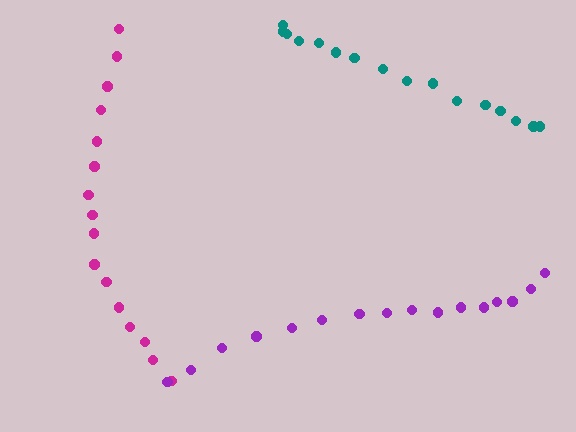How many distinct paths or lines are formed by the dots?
There are 3 distinct paths.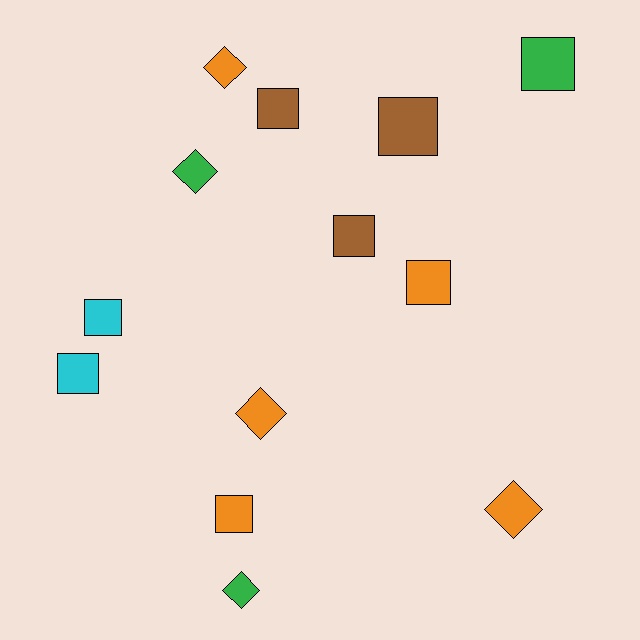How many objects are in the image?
There are 13 objects.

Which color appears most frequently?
Orange, with 5 objects.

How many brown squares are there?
There are 3 brown squares.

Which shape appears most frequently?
Square, with 8 objects.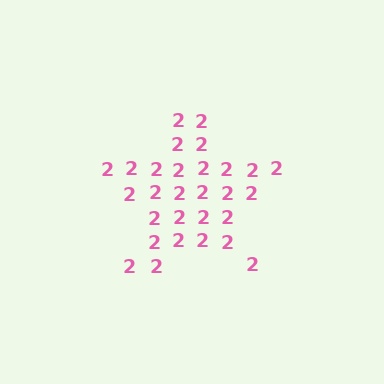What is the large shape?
The large shape is a star.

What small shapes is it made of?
It is made of small digit 2's.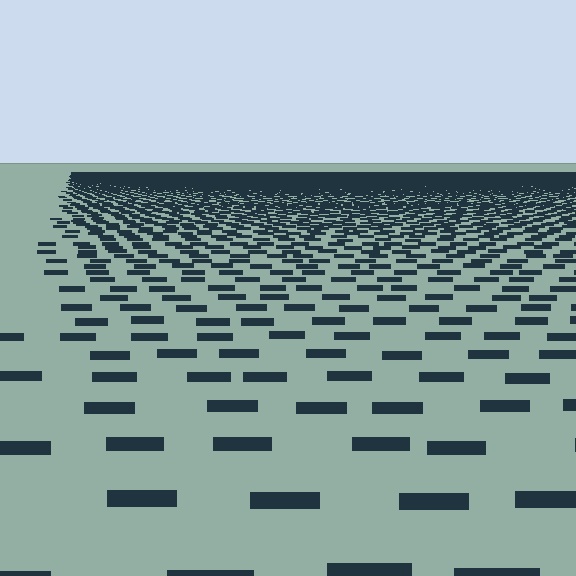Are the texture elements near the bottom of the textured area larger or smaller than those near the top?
Larger. Near the bottom, elements are closer to the viewer and appear at a bigger on-screen size.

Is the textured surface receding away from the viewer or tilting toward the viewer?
The surface is receding away from the viewer. Texture elements get smaller and denser toward the top.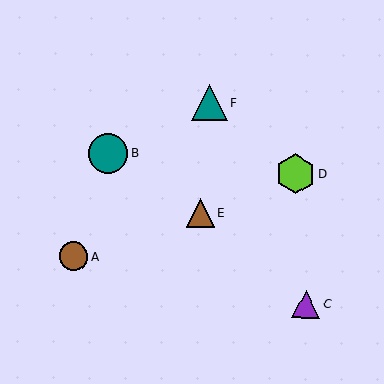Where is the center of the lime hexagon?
The center of the lime hexagon is at (295, 174).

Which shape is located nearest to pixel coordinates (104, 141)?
The teal circle (labeled B) at (108, 153) is nearest to that location.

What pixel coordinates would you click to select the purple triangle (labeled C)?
Click at (306, 304) to select the purple triangle C.